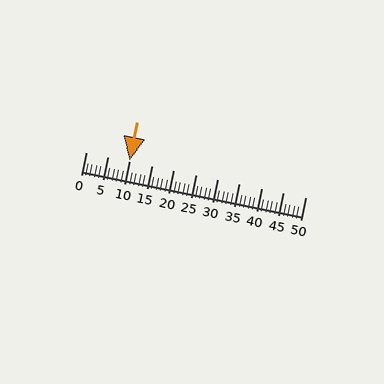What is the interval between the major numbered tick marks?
The major tick marks are spaced 5 units apart.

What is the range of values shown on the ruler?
The ruler shows values from 0 to 50.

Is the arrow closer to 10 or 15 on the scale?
The arrow is closer to 10.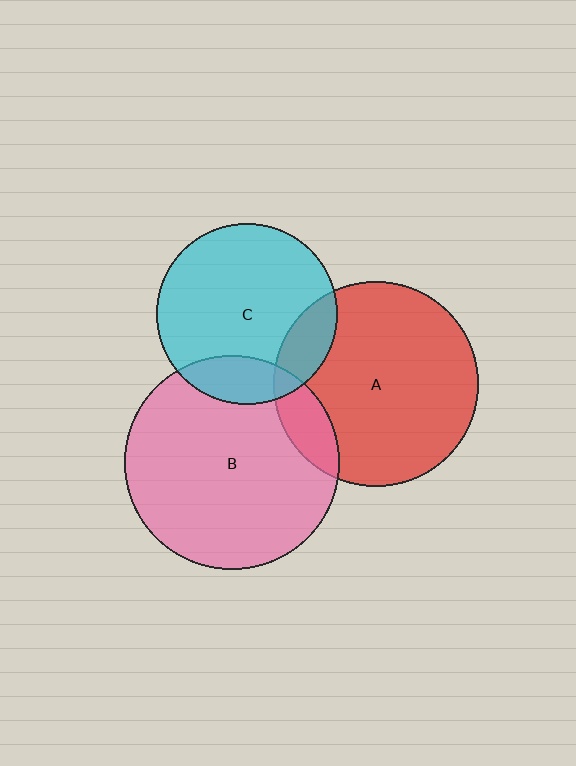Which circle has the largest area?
Circle B (pink).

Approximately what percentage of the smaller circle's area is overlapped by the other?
Approximately 15%.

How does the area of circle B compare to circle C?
Approximately 1.4 times.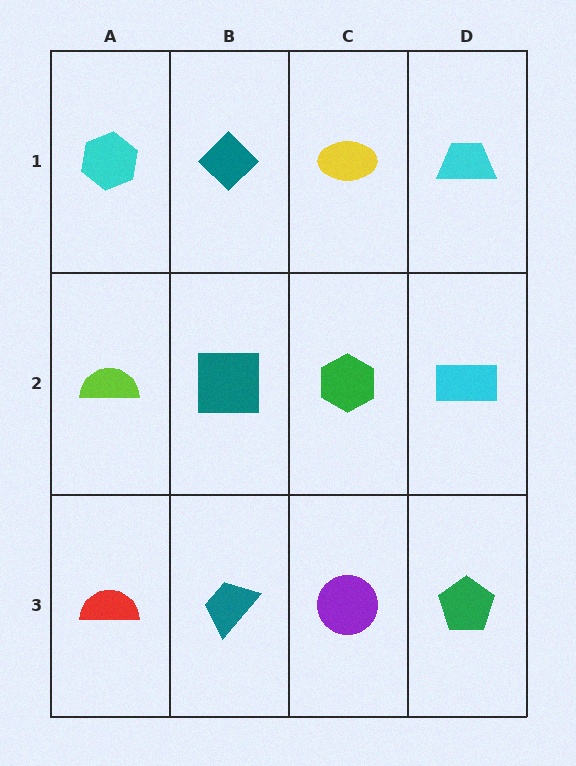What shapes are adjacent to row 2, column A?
A cyan hexagon (row 1, column A), a red semicircle (row 3, column A), a teal square (row 2, column B).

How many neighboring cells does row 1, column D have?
2.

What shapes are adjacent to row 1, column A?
A lime semicircle (row 2, column A), a teal diamond (row 1, column B).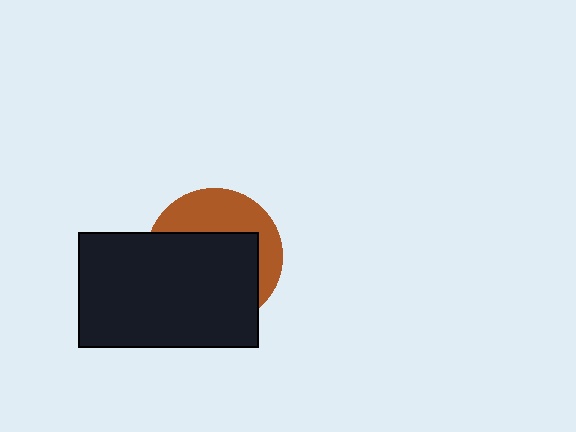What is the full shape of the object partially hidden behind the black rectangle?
The partially hidden object is a brown circle.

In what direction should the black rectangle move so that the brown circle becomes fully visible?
The black rectangle should move down. That is the shortest direction to clear the overlap and leave the brown circle fully visible.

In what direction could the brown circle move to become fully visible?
The brown circle could move up. That would shift it out from behind the black rectangle entirely.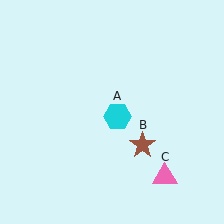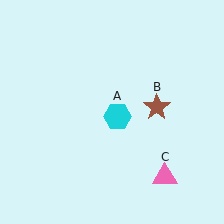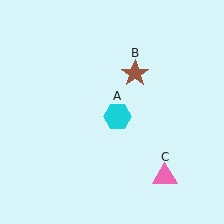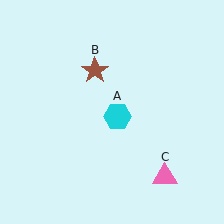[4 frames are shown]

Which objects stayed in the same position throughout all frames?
Cyan hexagon (object A) and pink triangle (object C) remained stationary.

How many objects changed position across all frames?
1 object changed position: brown star (object B).